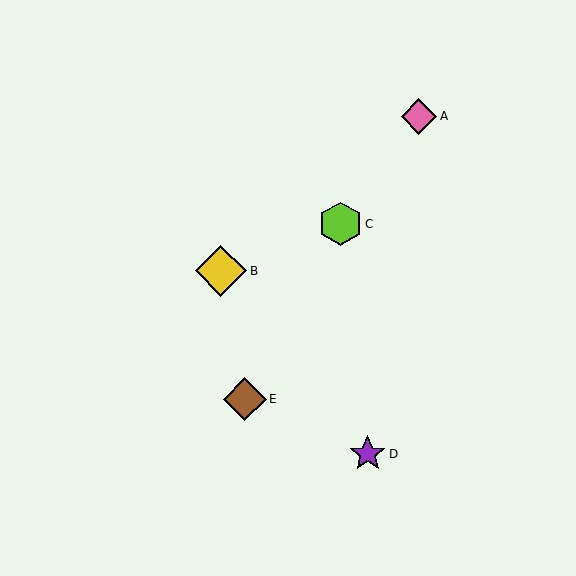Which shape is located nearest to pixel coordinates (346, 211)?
The lime hexagon (labeled C) at (340, 224) is nearest to that location.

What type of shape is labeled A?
Shape A is a pink diamond.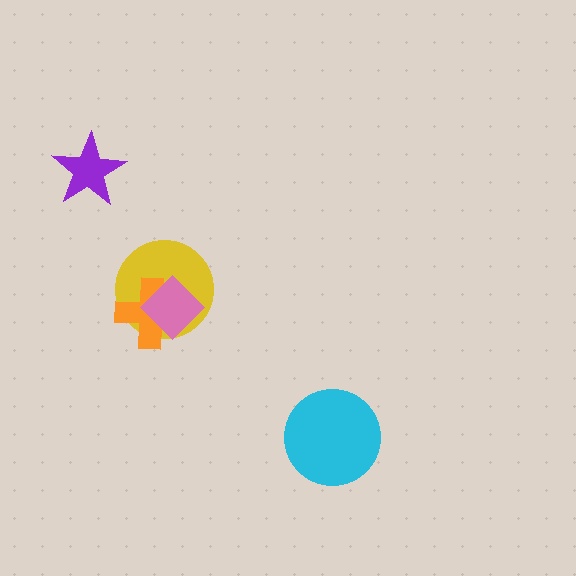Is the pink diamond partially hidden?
No, no other shape covers it.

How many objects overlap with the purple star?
0 objects overlap with the purple star.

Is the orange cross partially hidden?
Yes, it is partially covered by another shape.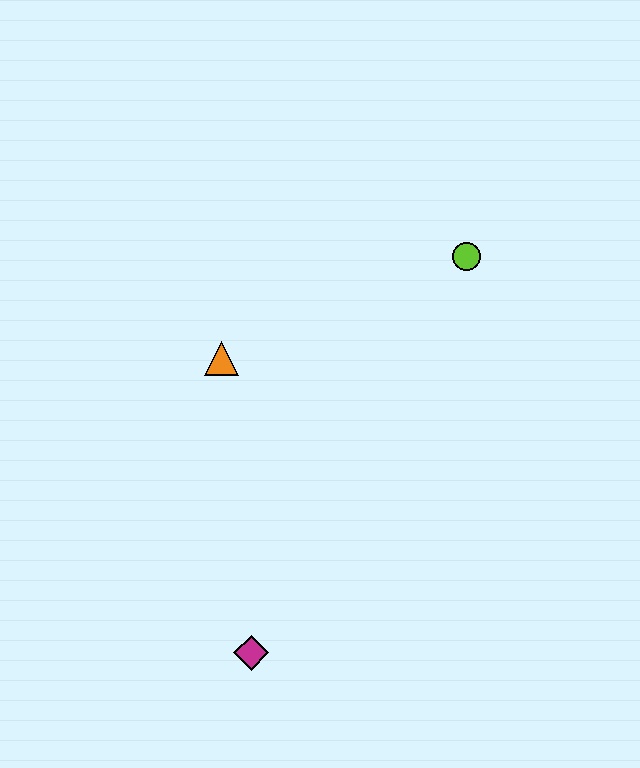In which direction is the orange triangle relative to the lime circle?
The orange triangle is to the left of the lime circle.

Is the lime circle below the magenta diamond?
No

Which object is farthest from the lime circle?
The magenta diamond is farthest from the lime circle.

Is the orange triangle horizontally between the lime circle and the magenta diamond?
No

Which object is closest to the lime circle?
The orange triangle is closest to the lime circle.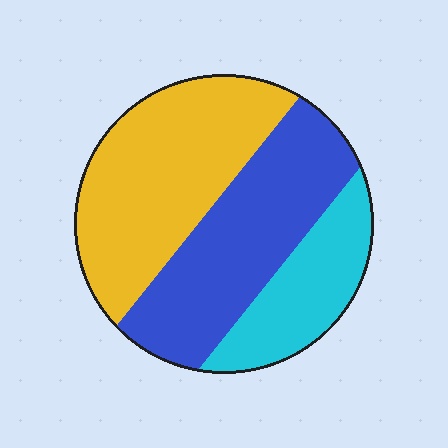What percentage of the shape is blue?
Blue takes up about three eighths (3/8) of the shape.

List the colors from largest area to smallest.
From largest to smallest: yellow, blue, cyan.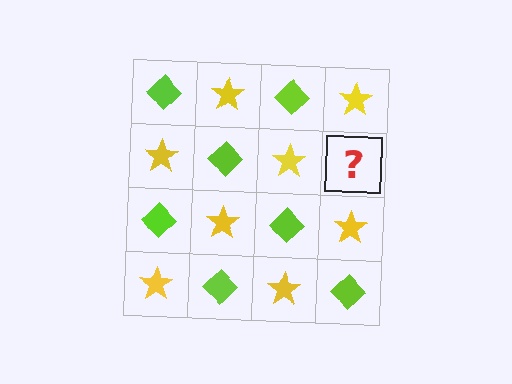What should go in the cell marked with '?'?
The missing cell should contain a lime diamond.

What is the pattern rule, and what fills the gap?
The rule is that it alternates lime diamond and yellow star in a checkerboard pattern. The gap should be filled with a lime diamond.